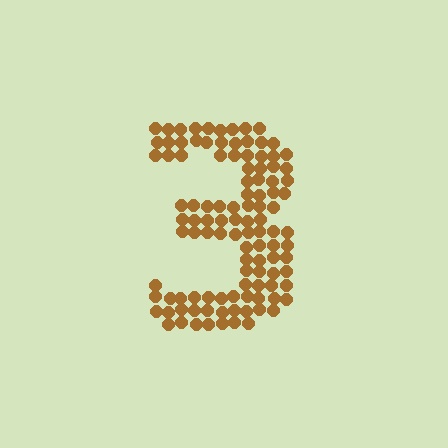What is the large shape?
The large shape is the digit 3.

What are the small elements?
The small elements are circles.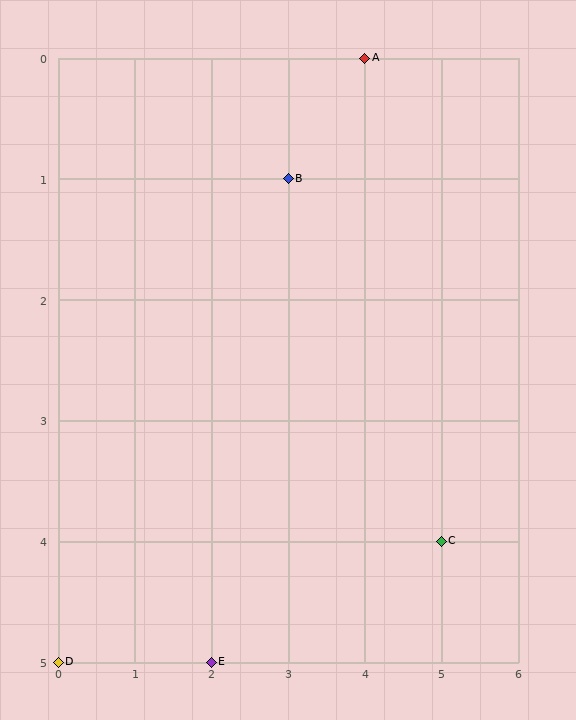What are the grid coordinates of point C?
Point C is at grid coordinates (5, 4).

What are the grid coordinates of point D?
Point D is at grid coordinates (0, 5).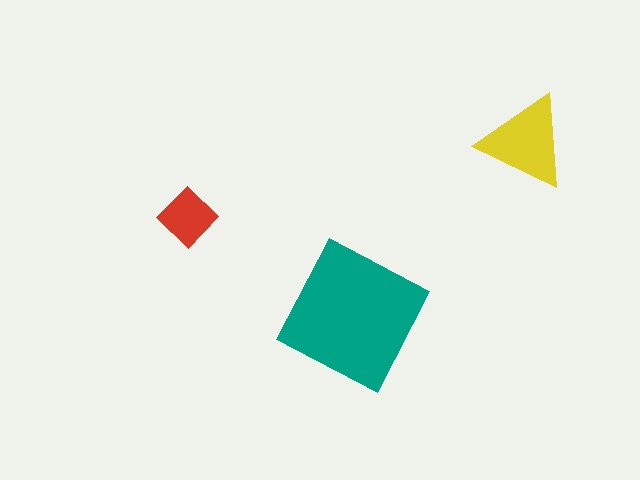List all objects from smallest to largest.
The red diamond, the yellow triangle, the teal square.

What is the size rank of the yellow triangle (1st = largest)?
2nd.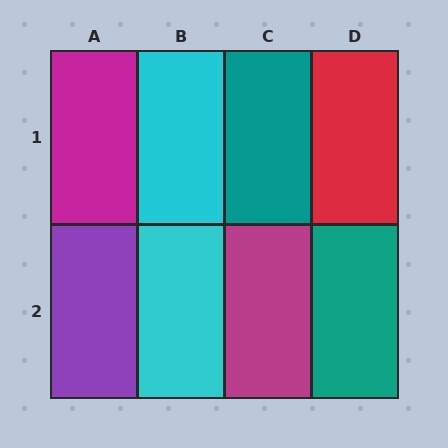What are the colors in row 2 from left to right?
Purple, cyan, magenta, teal.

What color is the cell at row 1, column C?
Teal.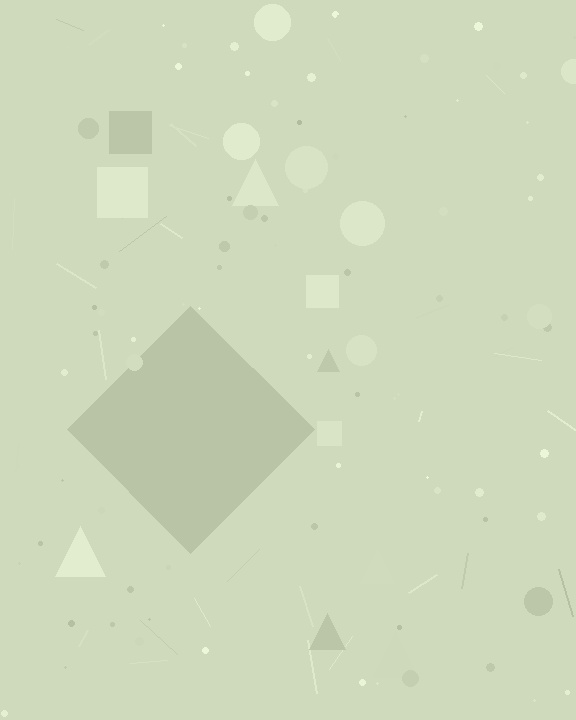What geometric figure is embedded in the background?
A diamond is embedded in the background.